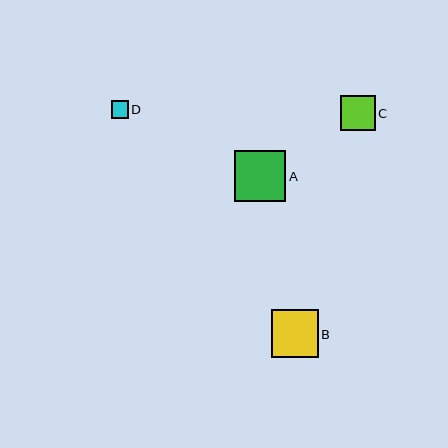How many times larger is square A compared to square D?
Square A is approximately 3.0 times the size of square D.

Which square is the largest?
Square A is the largest with a size of approximately 52 pixels.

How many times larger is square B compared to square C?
Square B is approximately 1.4 times the size of square C.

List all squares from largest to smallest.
From largest to smallest: A, B, C, D.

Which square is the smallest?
Square D is the smallest with a size of approximately 17 pixels.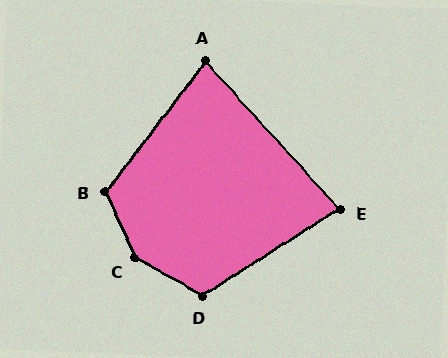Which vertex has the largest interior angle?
C, at approximately 143 degrees.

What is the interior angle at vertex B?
Approximately 119 degrees (obtuse).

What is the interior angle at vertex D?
Approximately 118 degrees (obtuse).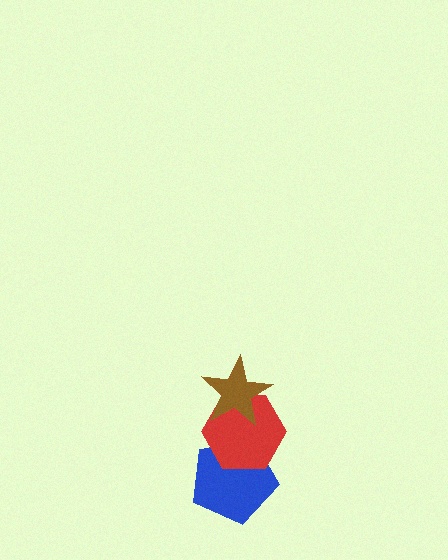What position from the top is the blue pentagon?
The blue pentagon is 3rd from the top.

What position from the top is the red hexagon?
The red hexagon is 2nd from the top.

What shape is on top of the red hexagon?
The brown star is on top of the red hexagon.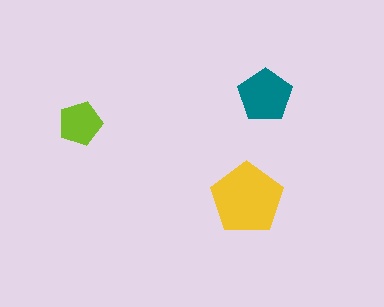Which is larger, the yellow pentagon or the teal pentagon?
The yellow one.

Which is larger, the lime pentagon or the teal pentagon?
The teal one.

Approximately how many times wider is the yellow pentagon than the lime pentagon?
About 1.5 times wider.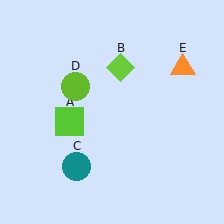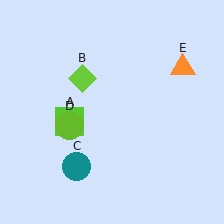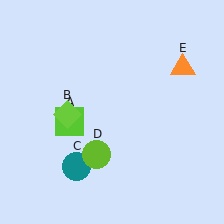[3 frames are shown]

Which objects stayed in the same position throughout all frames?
Lime square (object A) and teal circle (object C) and orange triangle (object E) remained stationary.